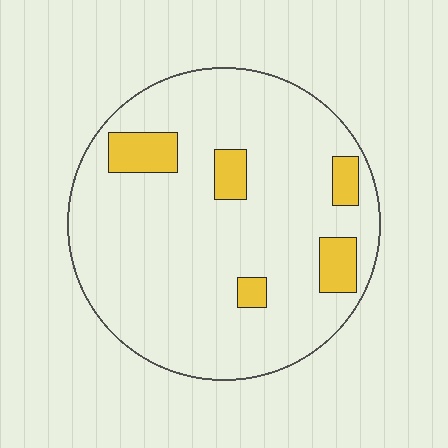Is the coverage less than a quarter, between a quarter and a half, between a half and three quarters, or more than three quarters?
Less than a quarter.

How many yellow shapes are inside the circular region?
5.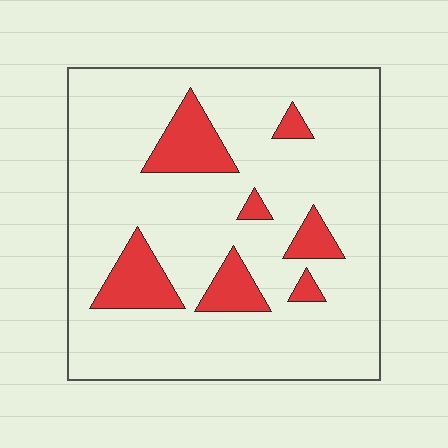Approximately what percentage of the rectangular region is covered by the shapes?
Approximately 15%.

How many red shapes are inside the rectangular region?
7.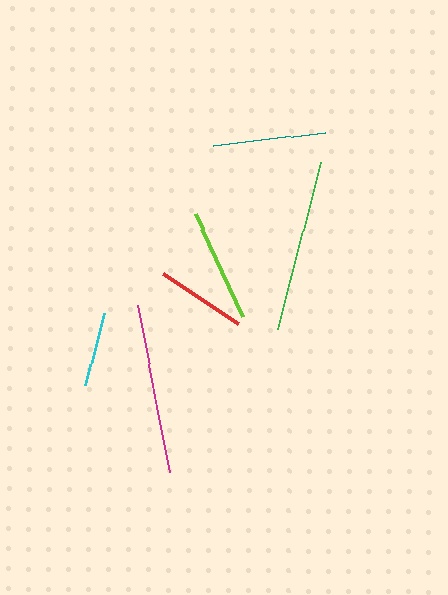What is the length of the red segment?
The red segment is approximately 91 pixels long.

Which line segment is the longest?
The green line is the longest at approximately 173 pixels.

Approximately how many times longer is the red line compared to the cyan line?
The red line is approximately 1.2 times the length of the cyan line.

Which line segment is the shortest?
The cyan line is the shortest at approximately 74 pixels.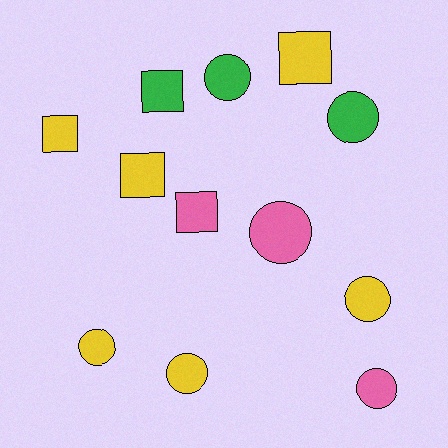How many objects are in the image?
There are 12 objects.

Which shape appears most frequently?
Circle, with 7 objects.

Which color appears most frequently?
Yellow, with 6 objects.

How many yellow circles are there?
There are 3 yellow circles.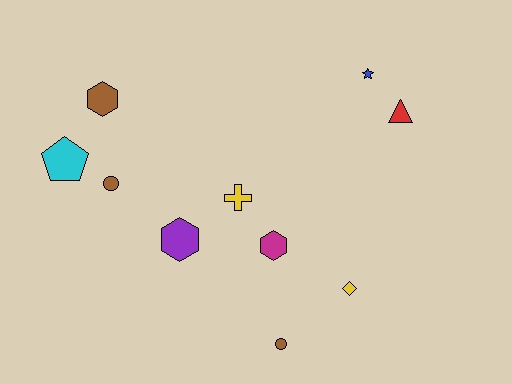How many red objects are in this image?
There is 1 red object.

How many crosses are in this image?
There is 1 cross.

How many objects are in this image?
There are 10 objects.